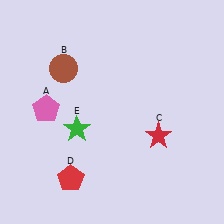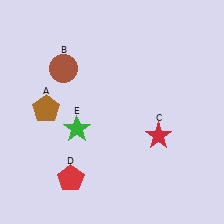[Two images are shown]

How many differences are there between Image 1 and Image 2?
There is 1 difference between the two images.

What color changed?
The pentagon (A) changed from pink in Image 1 to brown in Image 2.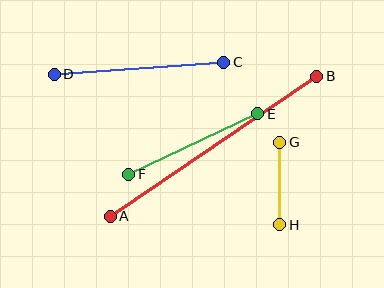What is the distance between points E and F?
The distance is approximately 143 pixels.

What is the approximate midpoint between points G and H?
The midpoint is at approximately (280, 183) pixels.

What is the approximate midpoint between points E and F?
The midpoint is at approximately (193, 144) pixels.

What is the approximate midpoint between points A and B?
The midpoint is at approximately (214, 146) pixels.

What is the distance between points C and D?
The distance is approximately 170 pixels.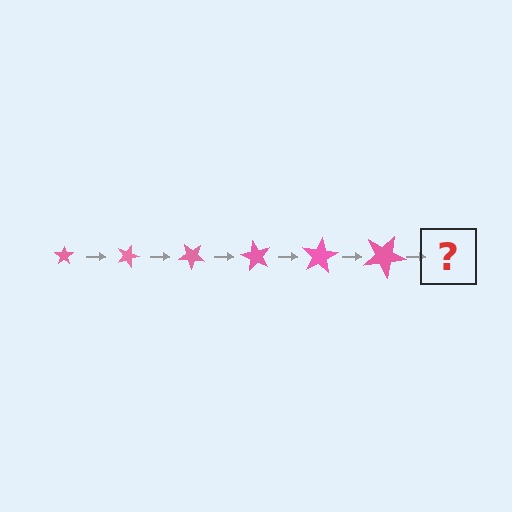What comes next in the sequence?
The next element should be a star, larger than the previous one and rotated 120 degrees from the start.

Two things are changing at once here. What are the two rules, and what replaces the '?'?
The two rules are that the star grows larger each step and it rotates 20 degrees each step. The '?' should be a star, larger than the previous one and rotated 120 degrees from the start.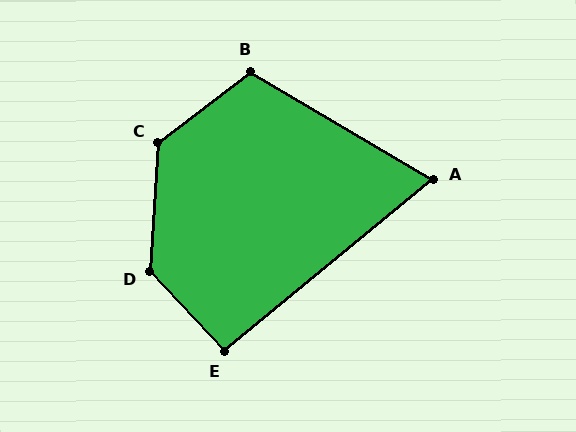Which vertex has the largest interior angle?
D, at approximately 133 degrees.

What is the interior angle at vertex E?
Approximately 94 degrees (approximately right).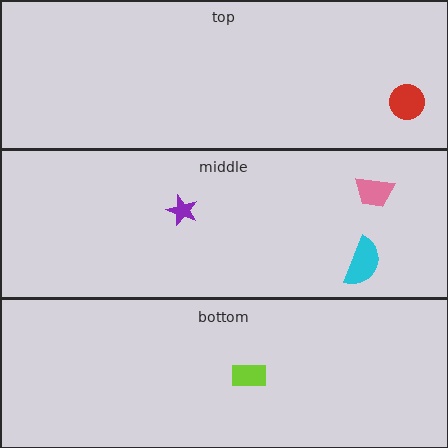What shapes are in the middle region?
The purple star, the pink trapezoid, the cyan semicircle.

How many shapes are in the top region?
1.